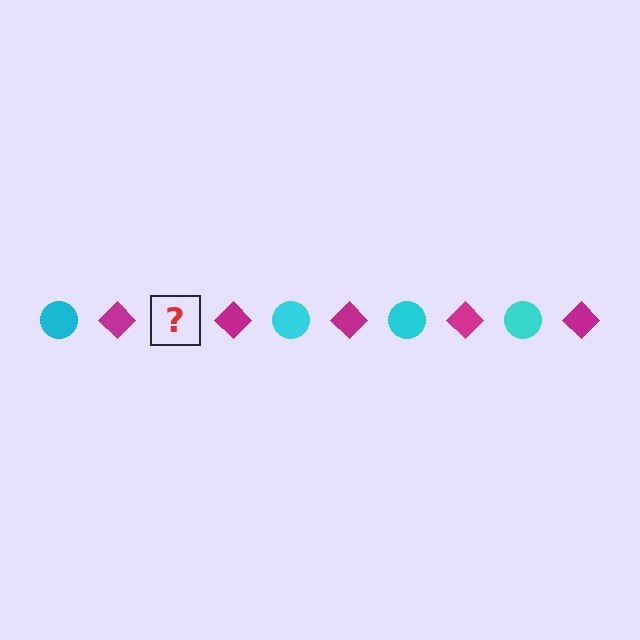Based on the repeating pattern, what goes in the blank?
The blank should be a cyan circle.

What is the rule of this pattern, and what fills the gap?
The rule is that the pattern alternates between cyan circle and magenta diamond. The gap should be filled with a cyan circle.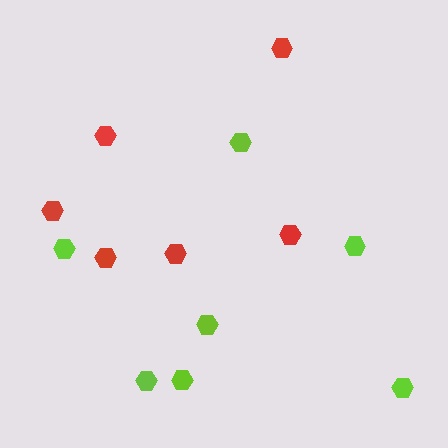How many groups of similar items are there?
There are 2 groups: one group of lime hexagons (7) and one group of red hexagons (6).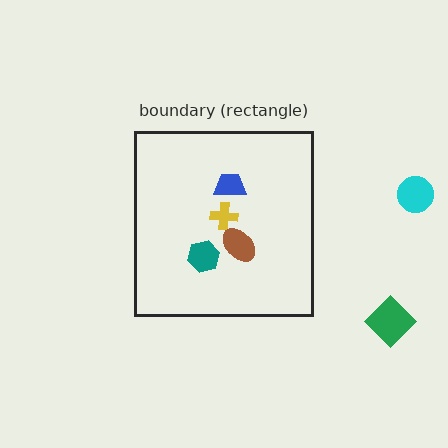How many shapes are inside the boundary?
4 inside, 2 outside.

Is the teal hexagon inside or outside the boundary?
Inside.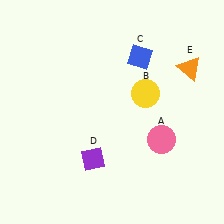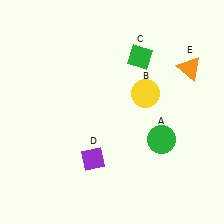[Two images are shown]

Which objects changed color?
A changed from pink to green. C changed from blue to green.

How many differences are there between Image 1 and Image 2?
There are 2 differences between the two images.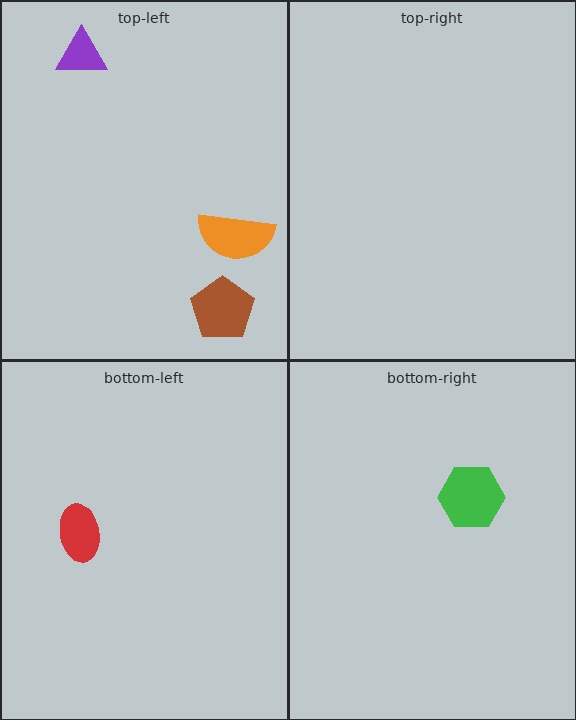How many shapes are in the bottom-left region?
1.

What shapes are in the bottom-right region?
The green hexagon.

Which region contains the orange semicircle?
The top-left region.